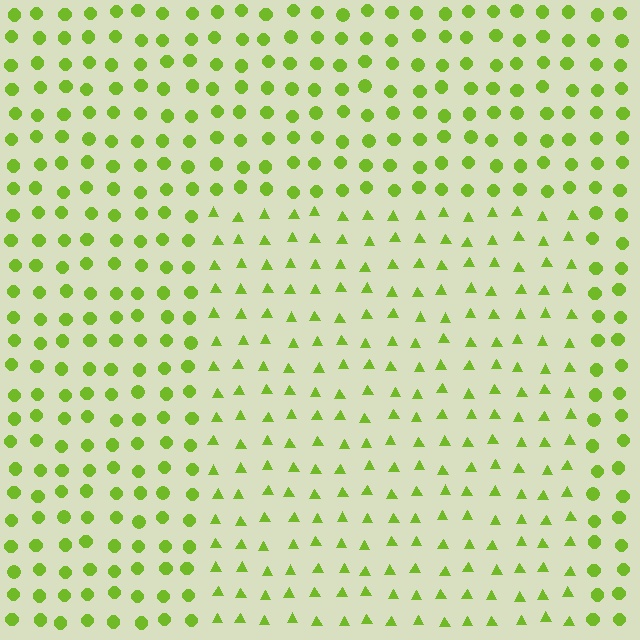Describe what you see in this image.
The image is filled with small lime elements arranged in a uniform grid. A rectangle-shaped region contains triangles, while the surrounding area contains circles. The boundary is defined purely by the change in element shape.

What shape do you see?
I see a rectangle.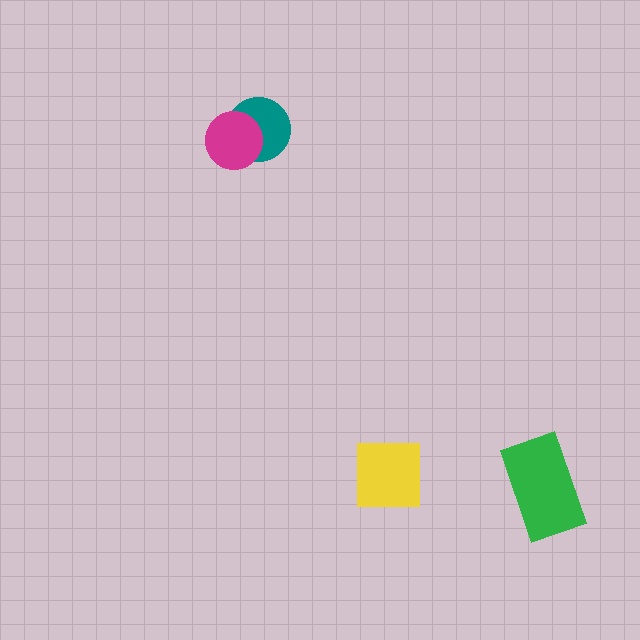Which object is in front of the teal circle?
The magenta circle is in front of the teal circle.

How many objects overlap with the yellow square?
0 objects overlap with the yellow square.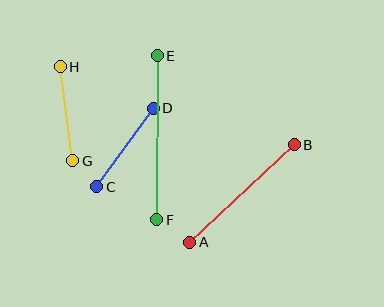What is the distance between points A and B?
The distance is approximately 143 pixels.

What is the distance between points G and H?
The distance is approximately 95 pixels.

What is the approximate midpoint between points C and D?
The midpoint is at approximately (125, 147) pixels.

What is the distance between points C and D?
The distance is approximately 97 pixels.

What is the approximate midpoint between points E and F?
The midpoint is at approximately (157, 138) pixels.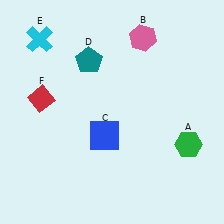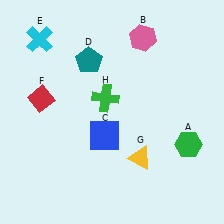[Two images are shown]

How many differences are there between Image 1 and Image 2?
There are 2 differences between the two images.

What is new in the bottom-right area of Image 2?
A yellow triangle (G) was added in the bottom-right area of Image 2.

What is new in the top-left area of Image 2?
A green cross (H) was added in the top-left area of Image 2.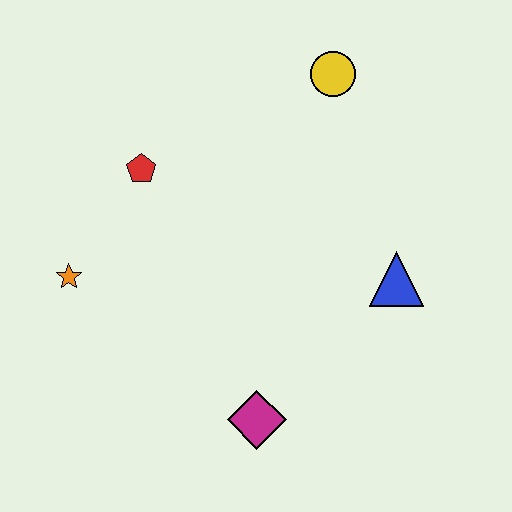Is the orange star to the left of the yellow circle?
Yes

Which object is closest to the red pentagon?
The orange star is closest to the red pentagon.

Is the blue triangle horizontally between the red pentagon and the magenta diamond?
No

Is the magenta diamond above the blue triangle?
No